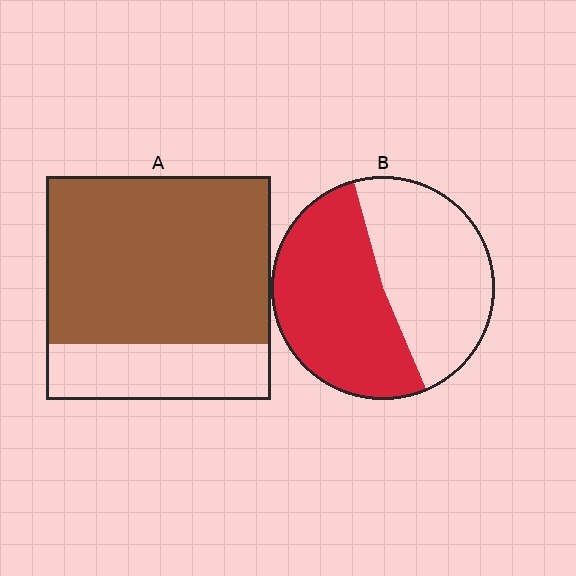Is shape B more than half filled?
Roughly half.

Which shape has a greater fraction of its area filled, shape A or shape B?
Shape A.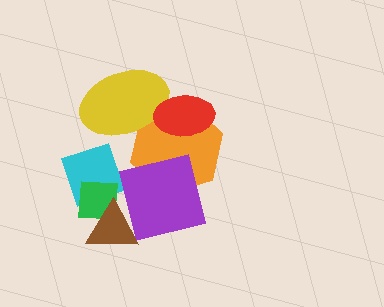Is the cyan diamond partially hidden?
Yes, it is partially covered by another shape.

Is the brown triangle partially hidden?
Yes, it is partially covered by another shape.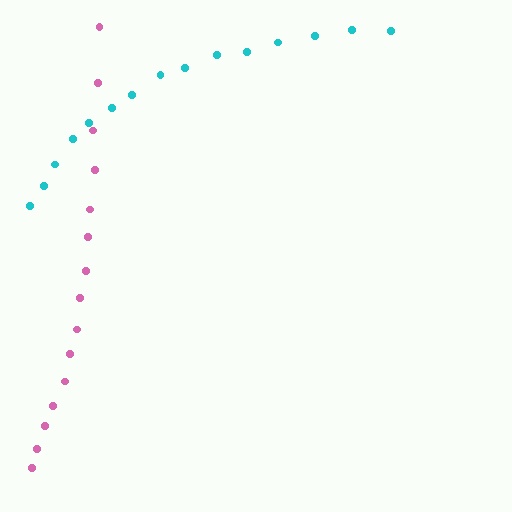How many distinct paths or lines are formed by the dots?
There are 2 distinct paths.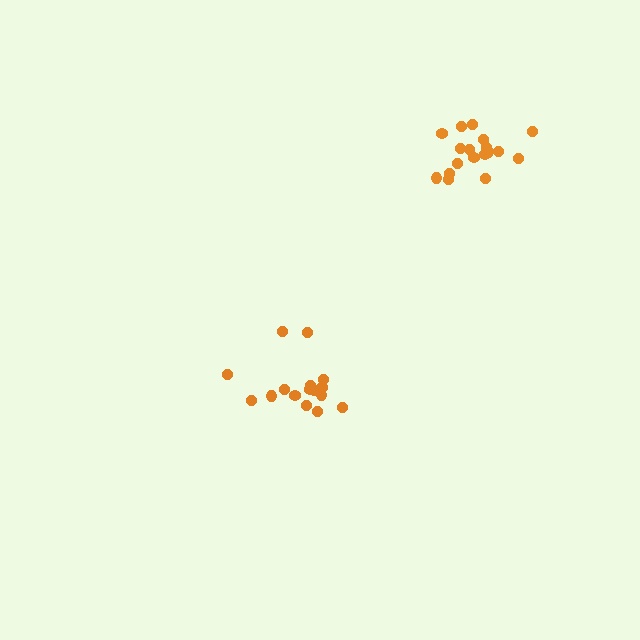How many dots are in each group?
Group 1: 18 dots, Group 2: 16 dots (34 total).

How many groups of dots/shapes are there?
There are 2 groups.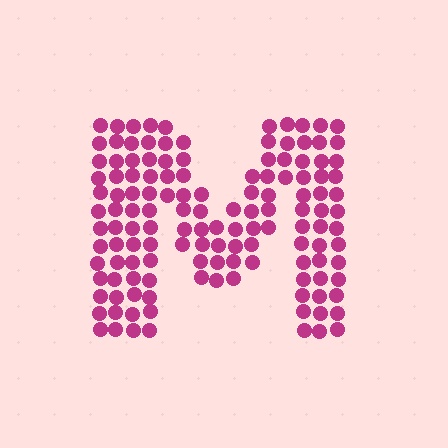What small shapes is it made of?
It is made of small circles.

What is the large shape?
The large shape is the letter M.